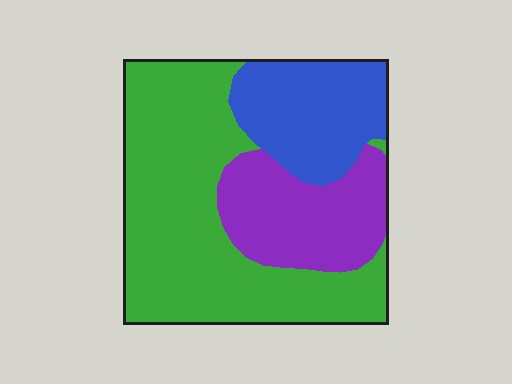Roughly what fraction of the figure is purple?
Purple covers 23% of the figure.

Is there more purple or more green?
Green.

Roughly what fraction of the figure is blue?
Blue takes up less than a quarter of the figure.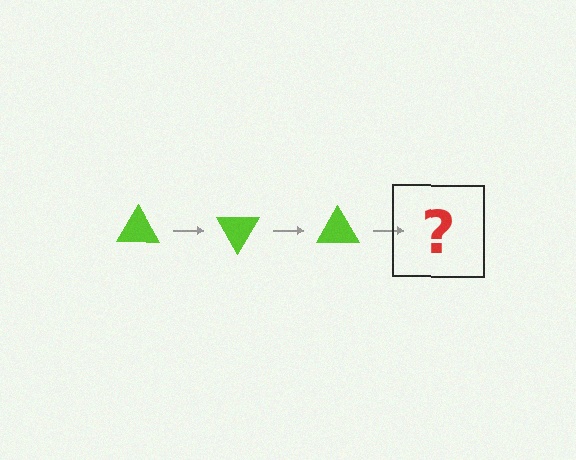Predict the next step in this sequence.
The next step is a lime triangle rotated 180 degrees.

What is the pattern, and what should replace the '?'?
The pattern is that the triangle rotates 60 degrees each step. The '?' should be a lime triangle rotated 180 degrees.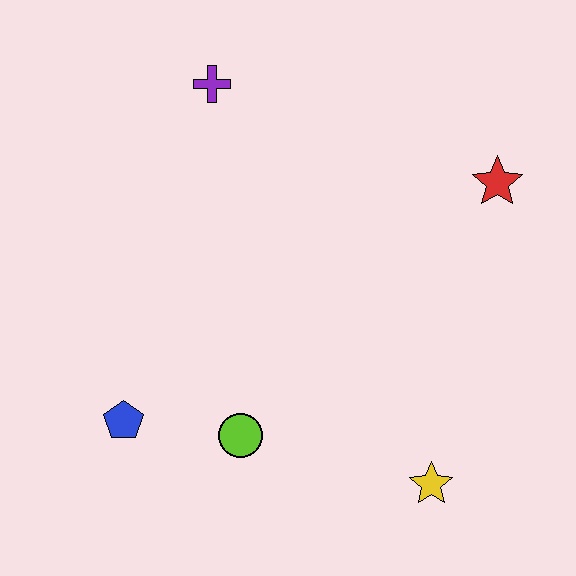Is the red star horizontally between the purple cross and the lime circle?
No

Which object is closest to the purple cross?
The red star is closest to the purple cross.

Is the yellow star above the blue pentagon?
No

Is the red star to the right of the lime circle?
Yes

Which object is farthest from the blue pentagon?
The red star is farthest from the blue pentagon.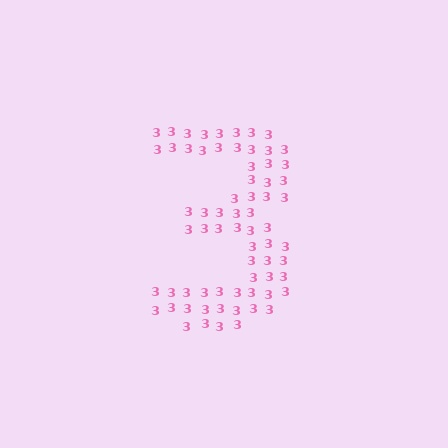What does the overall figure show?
The overall figure shows the digit 3.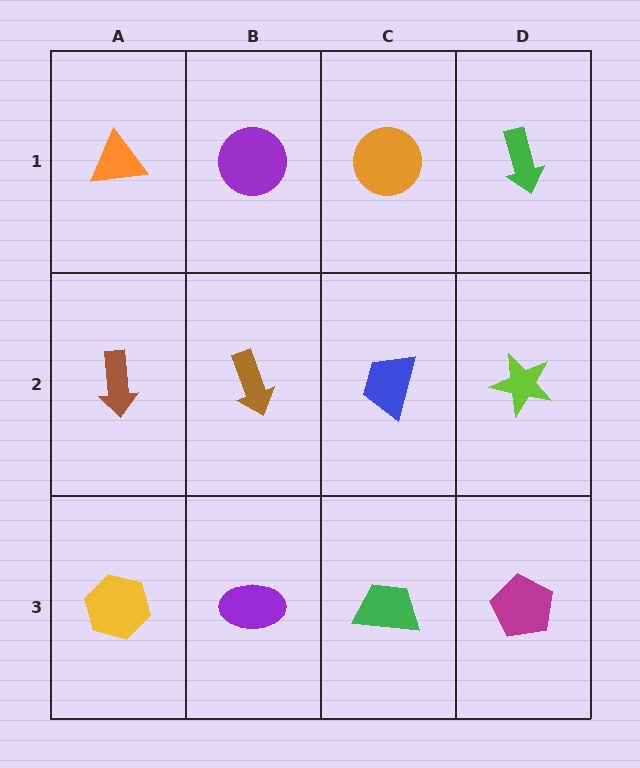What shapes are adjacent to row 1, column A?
A brown arrow (row 2, column A), a purple circle (row 1, column B).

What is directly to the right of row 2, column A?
A brown arrow.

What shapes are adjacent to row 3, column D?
A lime star (row 2, column D), a green trapezoid (row 3, column C).